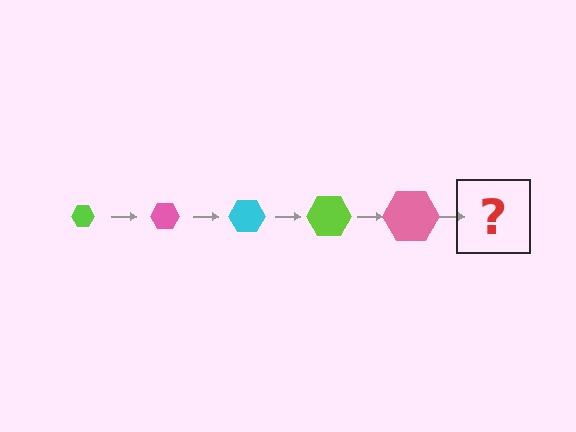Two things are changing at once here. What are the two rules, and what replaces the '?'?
The two rules are that the hexagon grows larger each step and the color cycles through lime, pink, and cyan. The '?' should be a cyan hexagon, larger than the previous one.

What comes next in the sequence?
The next element should be a cyan hexagon, larger than the previous one.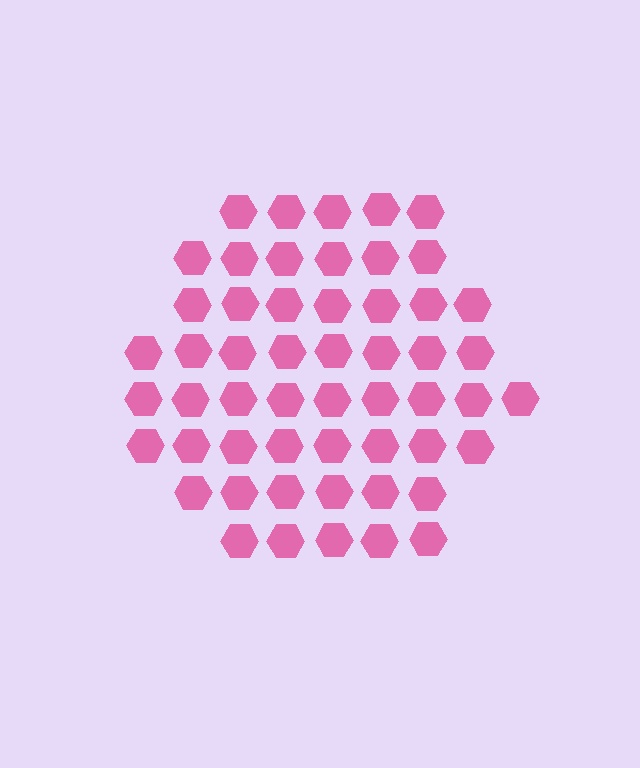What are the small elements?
The small elements are hexagons.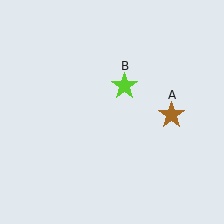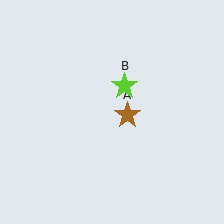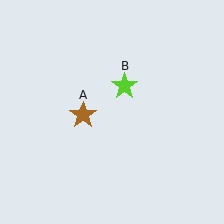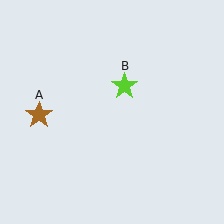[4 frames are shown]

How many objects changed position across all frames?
1 object changed position: brown star (object A).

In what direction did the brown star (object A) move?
The brown star (object A) moved left.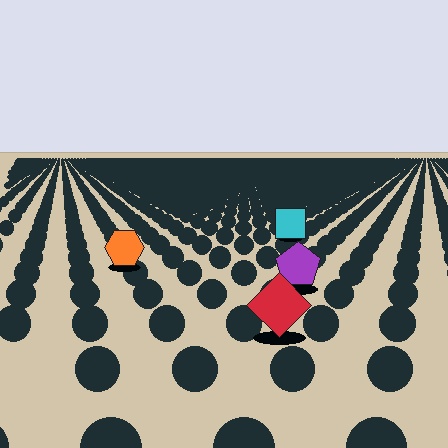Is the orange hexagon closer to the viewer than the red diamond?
No. The red diamond is closer — you can tell from the texture gradient: the ground texture is coarser near it.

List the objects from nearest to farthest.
From nearest to farthest: the red diamond, the purple pentagon, the orange hexagon, the cyan square.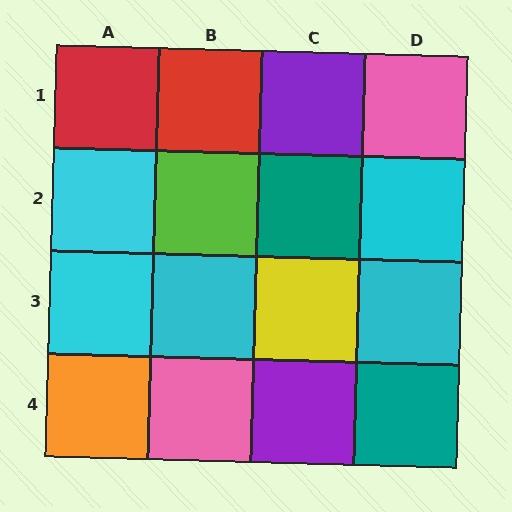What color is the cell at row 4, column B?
Pink.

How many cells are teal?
2 cells are teal.